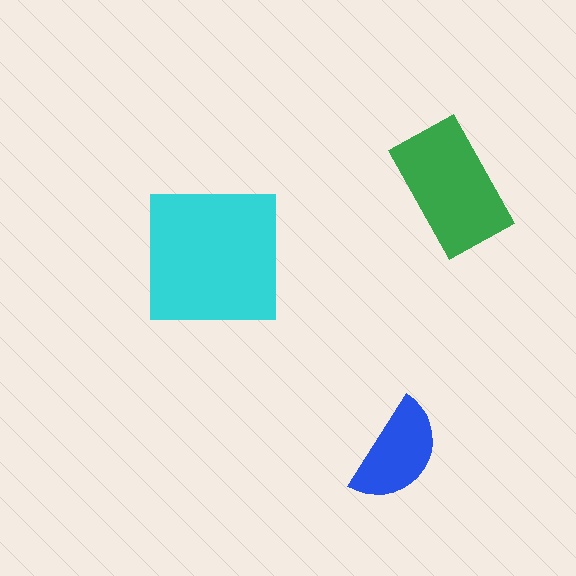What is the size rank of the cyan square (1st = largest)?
1st.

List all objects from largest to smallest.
The cyan square, the green rectangle, the blue semicircle.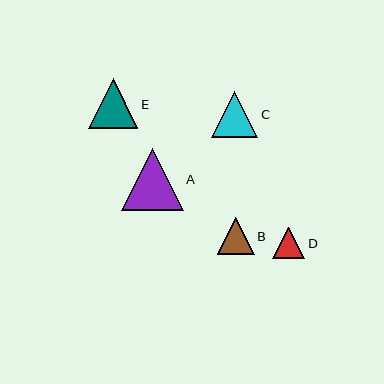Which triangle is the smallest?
Triangle D is the smallest with a size of approximately 32 pixels.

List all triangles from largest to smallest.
From largest to smallest: A, E, C, B, D.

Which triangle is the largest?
Triangle A is the largest with a size of approximately 62 pixels.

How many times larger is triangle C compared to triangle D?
Triangle C is approximately 1.5 times the size of triangle D.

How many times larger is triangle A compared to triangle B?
Triangle A is approximately 1.7 times the size of triangle B.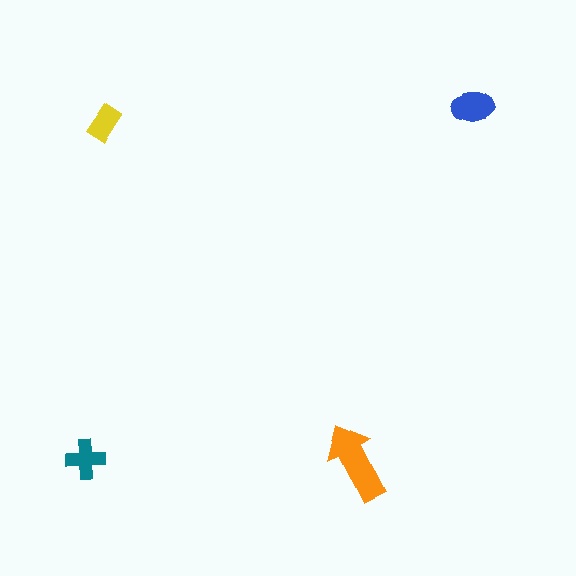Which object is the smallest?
The yellow rectangle.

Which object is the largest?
The orange arrow.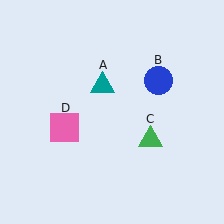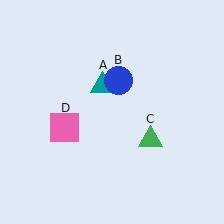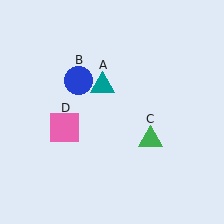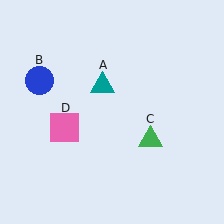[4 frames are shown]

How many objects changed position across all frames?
1 object changed position: blue circle (object B).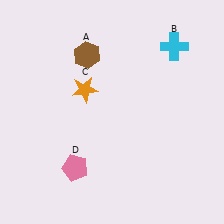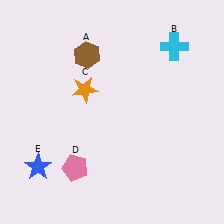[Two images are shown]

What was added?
A blue star (E) was added in Image 2.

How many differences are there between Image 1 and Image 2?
There is 1 difference between the two images.